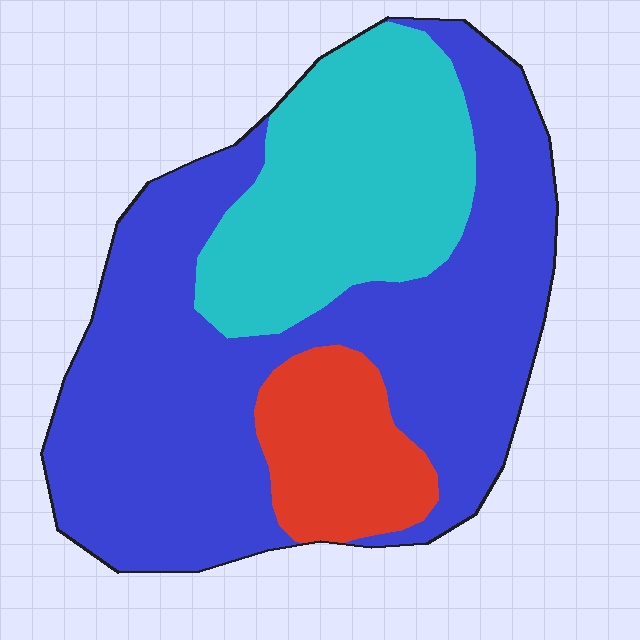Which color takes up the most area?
Blue, at roughly 60%.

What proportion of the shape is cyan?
Cyan covers around 30% of the shape.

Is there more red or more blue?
Blue.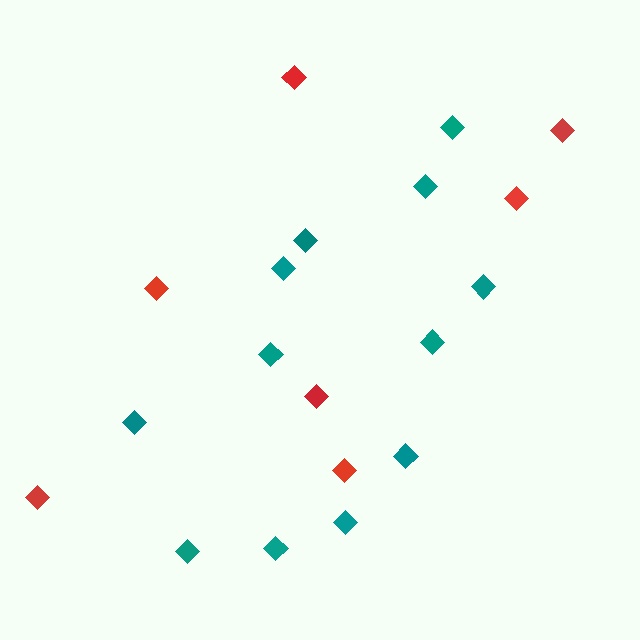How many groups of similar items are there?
There are 2 groups: one group of red diamonds (7) and one group of teal diamonds (12).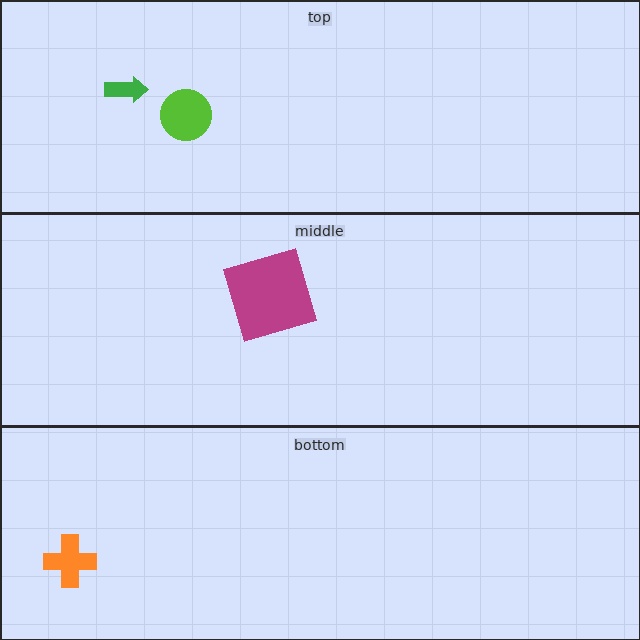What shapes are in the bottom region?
The orange cross.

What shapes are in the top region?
The lime circle, the green arrow.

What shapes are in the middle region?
The magenta square.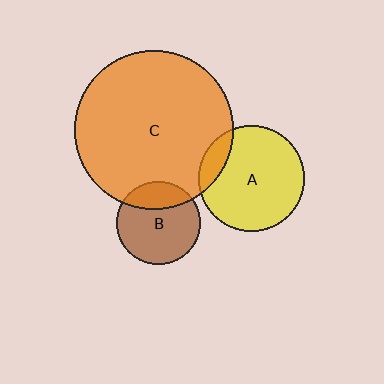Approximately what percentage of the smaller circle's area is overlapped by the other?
Approximately 25%.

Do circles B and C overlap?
Yes.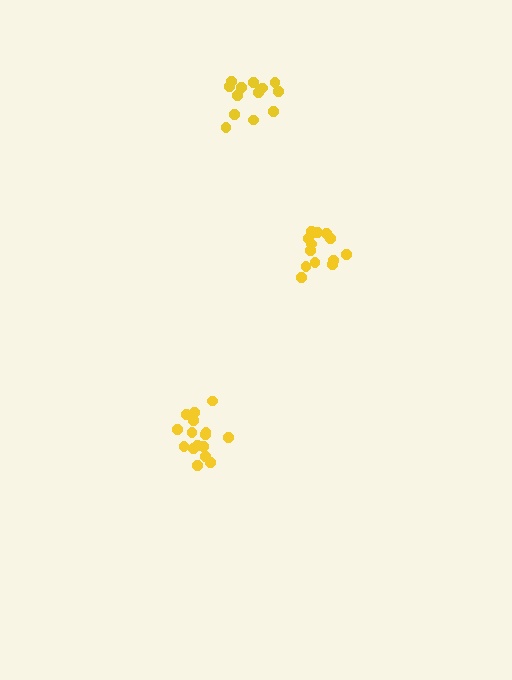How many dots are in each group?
Group 1: 16 dots, Group 2: 13 dots, Group 3: 14 dots (43 total).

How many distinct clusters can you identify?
There are 3 distinct clusters.